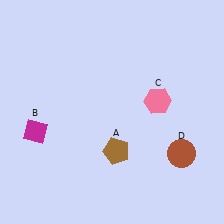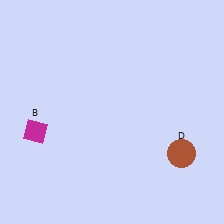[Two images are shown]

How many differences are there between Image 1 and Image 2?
There are 2 differences between the two images.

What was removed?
The brown pentagon (A), the pink hexagon (C) were removed in Image 2.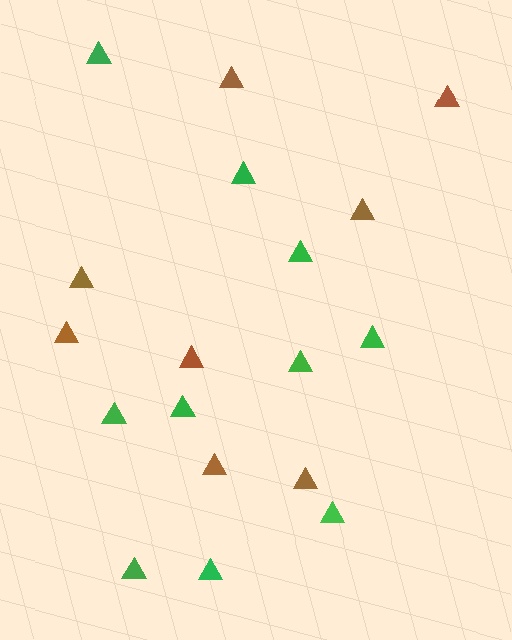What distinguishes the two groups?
There are 2 groups: one group of brown triangles (8) and one group of green triangles (10).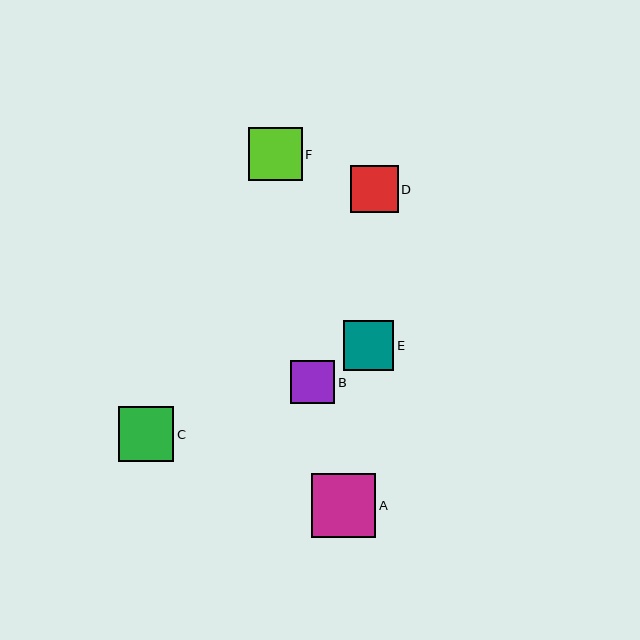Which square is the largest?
Square A is the largest with a size of approximately 64 pixels.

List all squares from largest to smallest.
From largest to smallest: A, C, F, E, D, B.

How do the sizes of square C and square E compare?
Square C and square E are approximately the same size.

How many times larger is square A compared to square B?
Square A is approximately 1.5 times the size of square B.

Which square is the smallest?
Square B is the smallest with a size of approximately 44 pixels.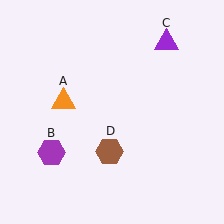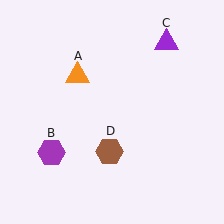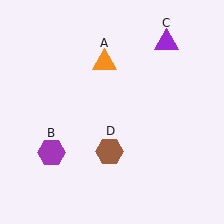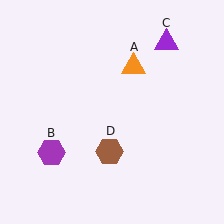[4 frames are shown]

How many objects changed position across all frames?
1 object changed position: orange triangle (object A).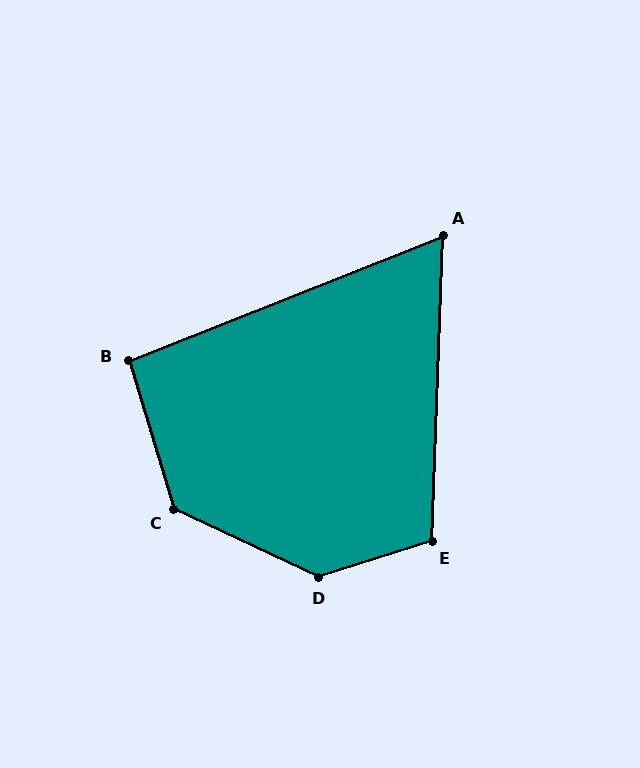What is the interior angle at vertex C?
Approximately 132 degrees (obtuse).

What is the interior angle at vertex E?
Approximately 110 degrees (obtuse).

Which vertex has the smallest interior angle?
A, at approximately 66 degrees.